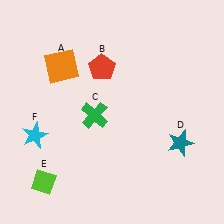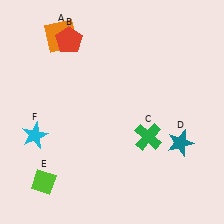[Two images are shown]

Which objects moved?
The objects that moved are: the orange square (A), the red pentagon (B), the green cross (C).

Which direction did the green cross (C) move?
The green cross (C) moved right.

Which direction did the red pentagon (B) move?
The red pentagon (B) moved left.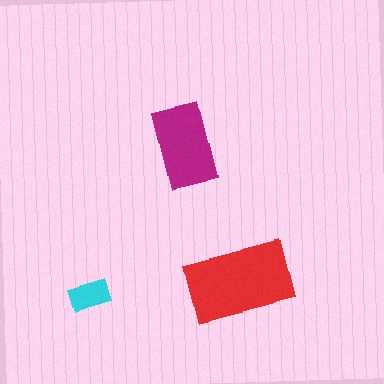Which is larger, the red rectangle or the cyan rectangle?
The red one.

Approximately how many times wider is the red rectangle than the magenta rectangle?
About 1.5 times wider.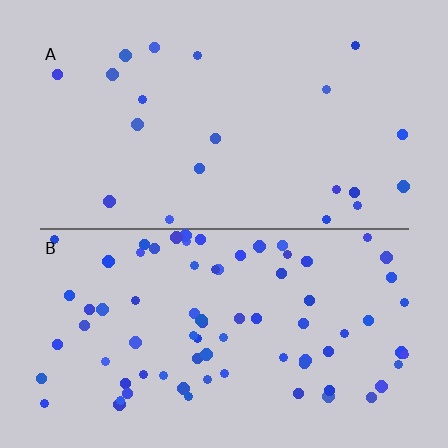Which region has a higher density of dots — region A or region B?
B (the bottom).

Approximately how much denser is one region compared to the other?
Approximately 3.8× — region B over region A.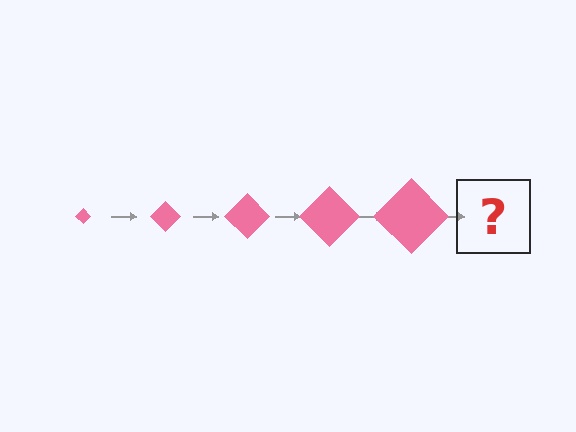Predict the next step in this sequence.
The next step is a pink diamond, larger than the previous one.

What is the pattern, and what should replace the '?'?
The pattern is that the diamond gets progressively larger each step. The '?' should be a pink diamond, larger than the previous one.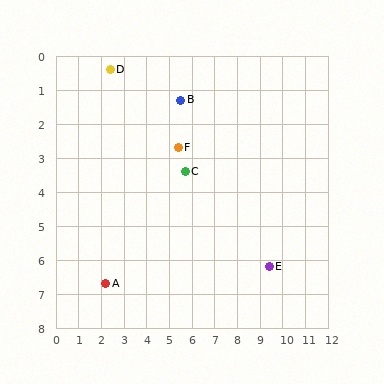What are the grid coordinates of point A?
Point A is at approximately (2.2, 6.7).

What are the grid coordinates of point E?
Point E is at approximately (9.4, 6.2).